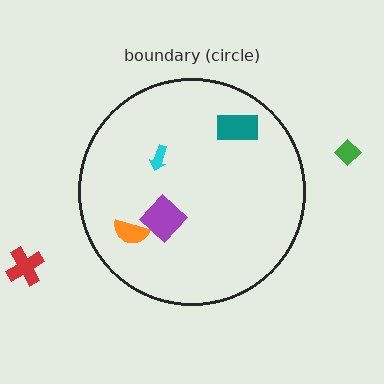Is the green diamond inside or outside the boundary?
Outside.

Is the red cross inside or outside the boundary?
Outside.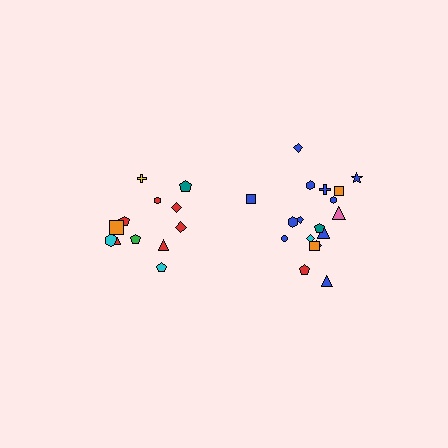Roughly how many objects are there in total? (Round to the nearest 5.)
Roughly 30 objects in total.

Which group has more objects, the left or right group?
The right group.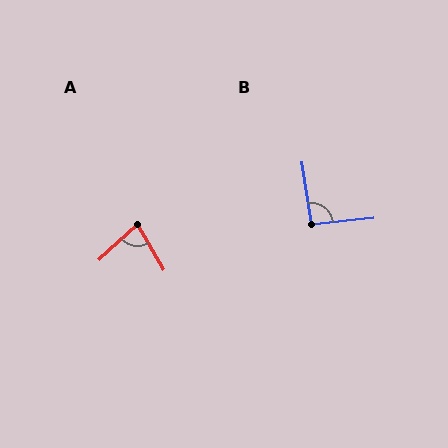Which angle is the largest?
B, at approximately 92 degrees.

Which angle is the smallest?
A, at approximately 77 degrees.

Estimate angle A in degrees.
Approximately 77 degrees.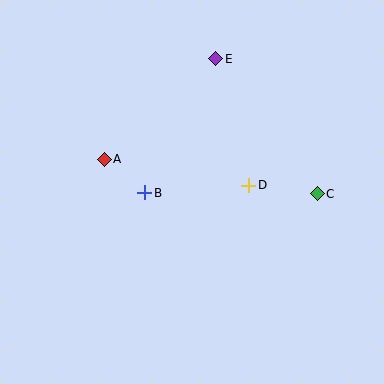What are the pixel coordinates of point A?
Point A is at (104, 159).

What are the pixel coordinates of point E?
Point E is at (216, 59).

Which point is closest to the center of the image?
Point B at (145, 193) is closest to the center.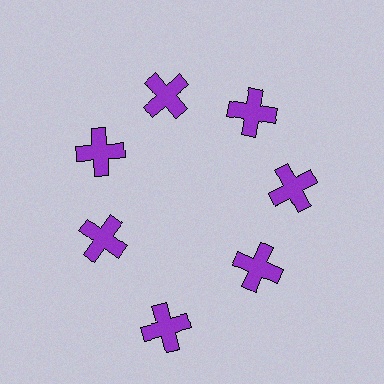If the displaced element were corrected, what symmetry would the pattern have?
It would have 7-fold rotational symmetry — the pattern would map onto itself every 51 degrees.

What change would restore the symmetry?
The symmetry would be restored by moving it inward, back onto the ring so that all 7 crosses sit at equal angles and equal distance from the center.